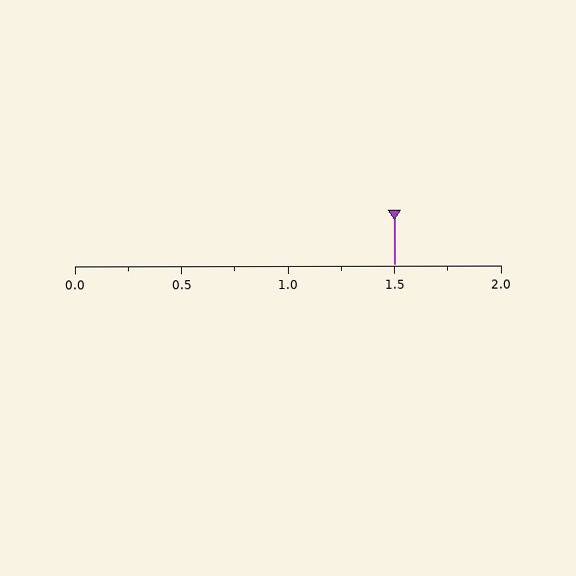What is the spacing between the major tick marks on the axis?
The major ticks are spaced 0.5 apart.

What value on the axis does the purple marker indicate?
The marker indicates approximately 1.5.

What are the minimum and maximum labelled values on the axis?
The axis runs from 0.0 to 2.0.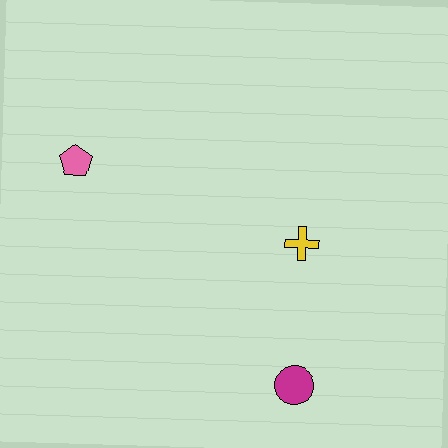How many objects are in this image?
There are 3 objects.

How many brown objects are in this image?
There are no brown objects.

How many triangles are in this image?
There are no triangles.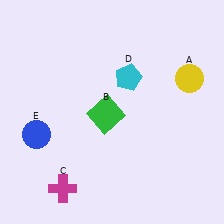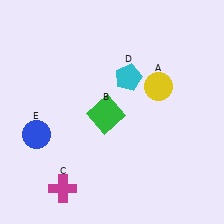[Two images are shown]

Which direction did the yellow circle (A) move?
The yellow circle (A) moved left.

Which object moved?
The yellow circle (A) moved left.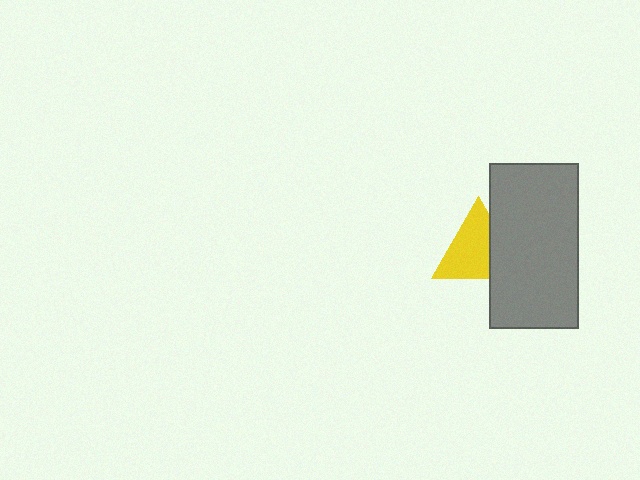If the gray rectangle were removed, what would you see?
You would see the complete yellow triangle.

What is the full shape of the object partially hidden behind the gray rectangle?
The partially hidden object is a yellow triangle.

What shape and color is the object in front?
The object in front is a gray rectangle.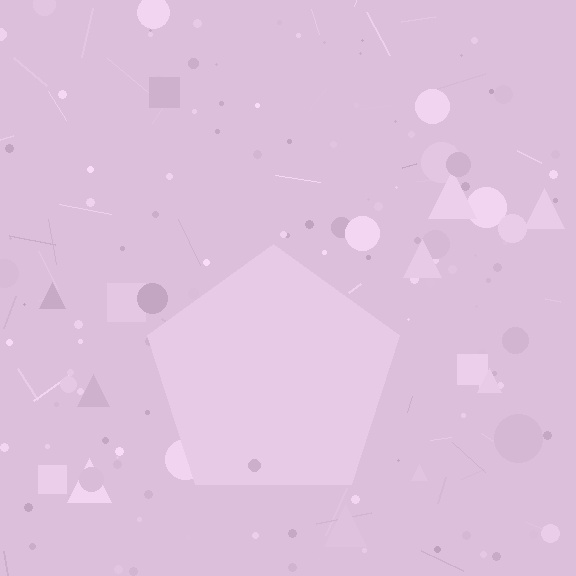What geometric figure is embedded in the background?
A pentagon is embedded in the background.